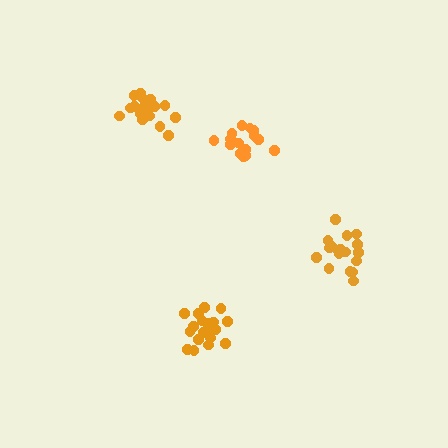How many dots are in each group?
Group 1: 18 dots, Group 2: 16 dots, Group 3: 19 dots, Group 4: 20 dots (73 total).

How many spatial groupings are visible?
There are 4 spatial groupings.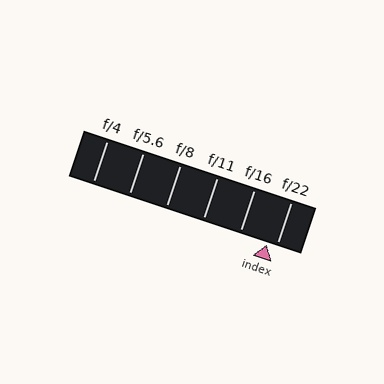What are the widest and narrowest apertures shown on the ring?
The widest aperture shown is f/4 and the narrowest is f/22.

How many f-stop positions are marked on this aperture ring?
There are 6 f-stop positions marked.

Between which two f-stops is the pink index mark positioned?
The index mark is between f/16 and f/22.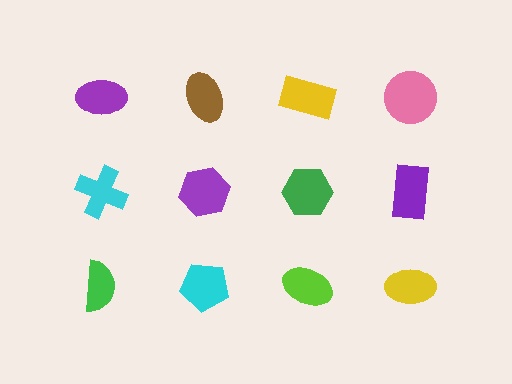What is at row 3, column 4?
A yellow ellipse.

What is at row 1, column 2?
A brown ellipse.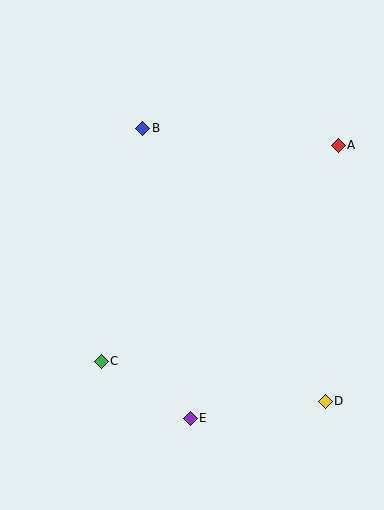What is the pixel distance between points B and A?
The distance between B and A is 196 pixels.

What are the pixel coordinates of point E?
Point E is at (190, 418).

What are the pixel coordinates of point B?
Point B is at (143, 128).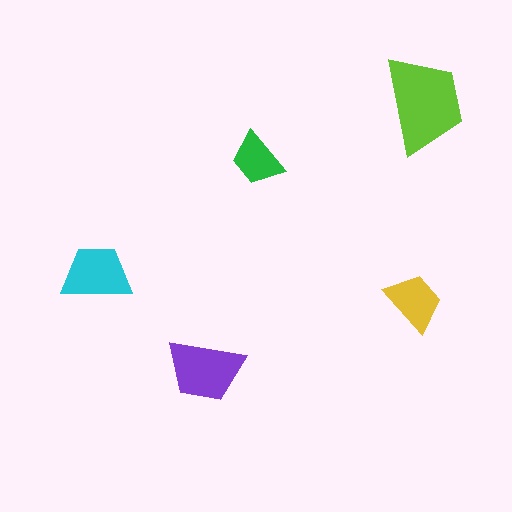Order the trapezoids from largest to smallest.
the lime one, the purple one, the cyan one, the yellow one, the green one.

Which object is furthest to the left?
The cyan trapezoid is leftmost.